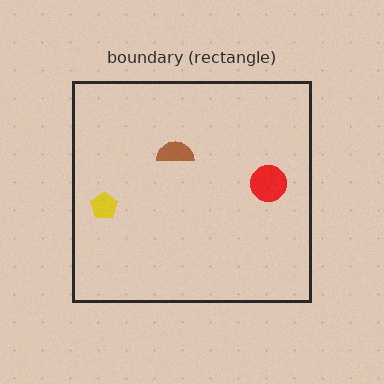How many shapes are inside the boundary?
3 inside, 0 outside.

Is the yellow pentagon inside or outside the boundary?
Inside.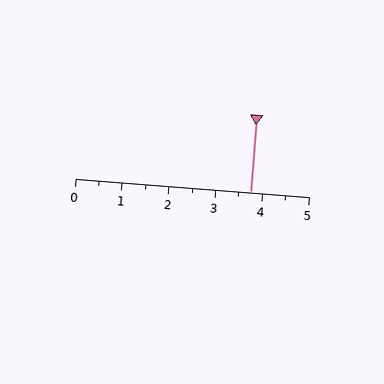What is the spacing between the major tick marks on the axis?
The major ticks are spaced 1 apart.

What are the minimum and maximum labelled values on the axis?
The axis runs from 0 to 5.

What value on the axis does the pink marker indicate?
The marker indicates approximately 3.8.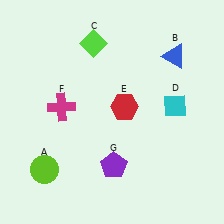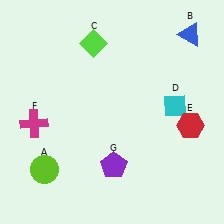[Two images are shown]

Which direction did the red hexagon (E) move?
The red hexagon (E) moved right.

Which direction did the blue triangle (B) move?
The blue triangle (B) moved up.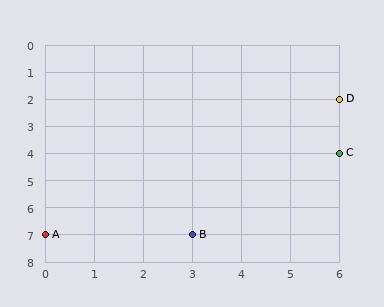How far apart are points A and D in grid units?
Points A and D are 6 columns and 5 rows apart (about 7.8 grid units diagonally).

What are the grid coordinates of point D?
Point D is at grid coordinates (6, 2).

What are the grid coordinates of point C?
Point C is at grid coordinates (6, 4).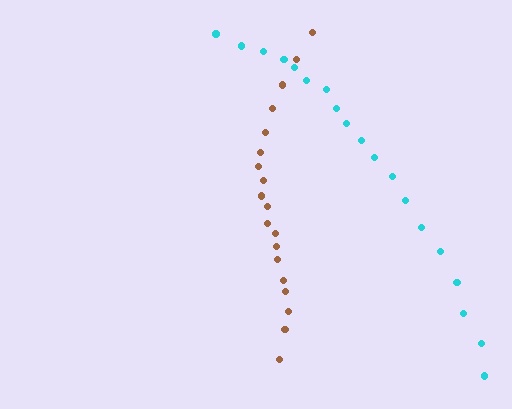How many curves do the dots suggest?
There are 2 distinct paths.